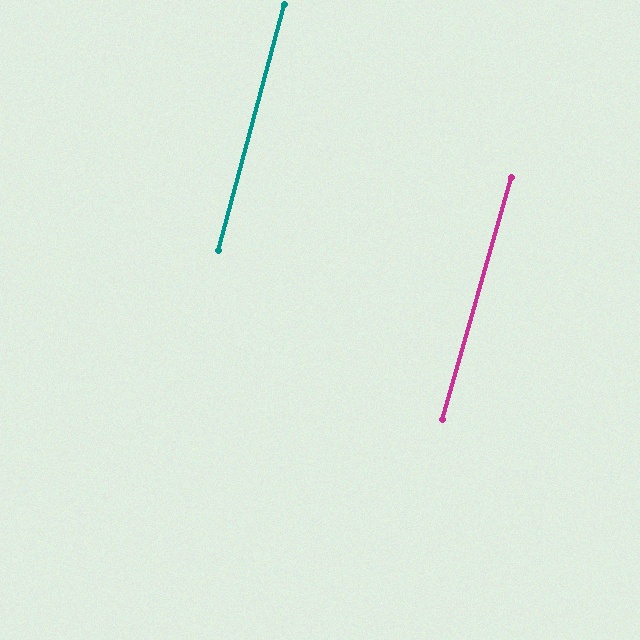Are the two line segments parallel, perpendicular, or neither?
Parallel — their directions differ by only 0.9°.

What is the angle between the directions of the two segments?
Approximately 1 degree.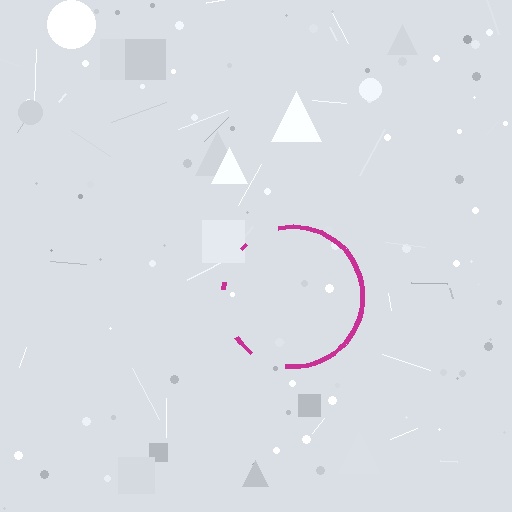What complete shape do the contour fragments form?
The contour fragments form a circle.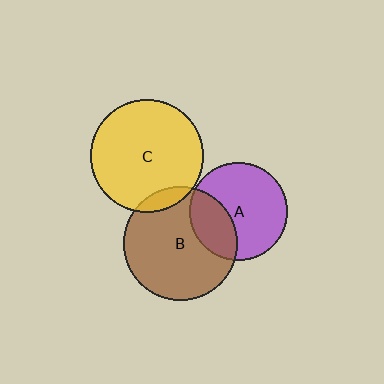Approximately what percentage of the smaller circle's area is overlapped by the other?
Approximately 10%.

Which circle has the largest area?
Circle B (brown).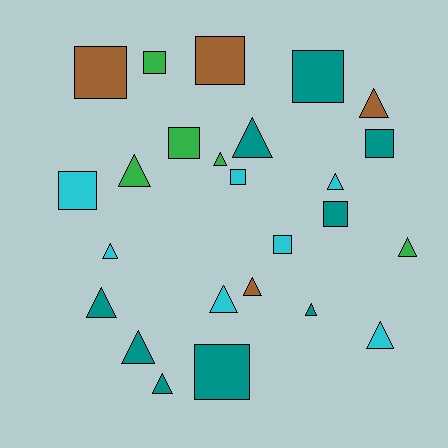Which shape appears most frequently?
Triangle, with 14 objects.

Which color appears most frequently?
Teal, with 9 objects.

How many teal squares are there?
There are 4 teal squares.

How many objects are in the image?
There are 25 objects.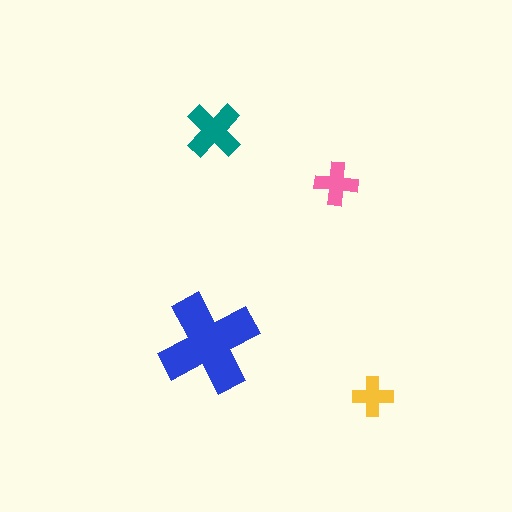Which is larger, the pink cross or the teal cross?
The teal one.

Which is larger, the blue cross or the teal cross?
The blue one.